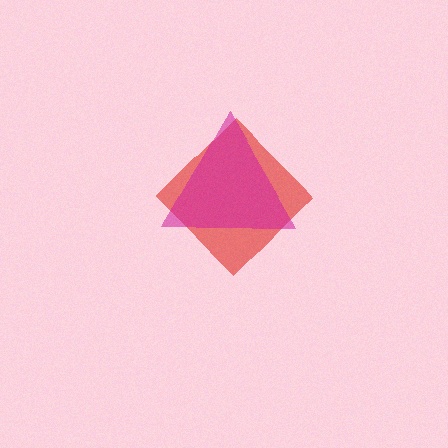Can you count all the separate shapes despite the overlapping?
Yes, there are 2 separate shapes.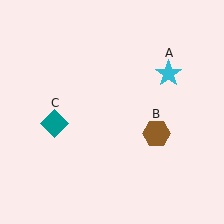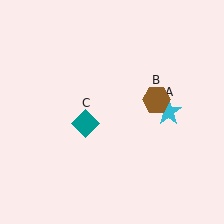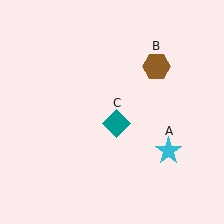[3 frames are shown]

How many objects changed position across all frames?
3 objects changed position: cyan star (object A), brown hexagon (object B), teal diamond (object C).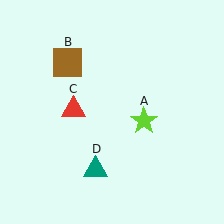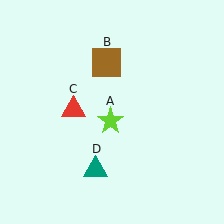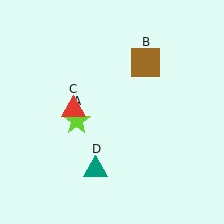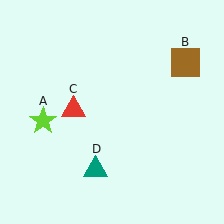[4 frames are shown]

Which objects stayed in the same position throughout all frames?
Red triangle (object C) and teal triangle (object D) remained stationary.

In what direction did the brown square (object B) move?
The brown square (object B) moved right.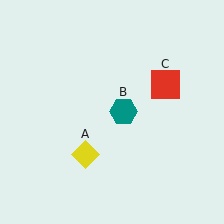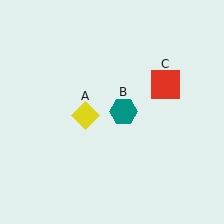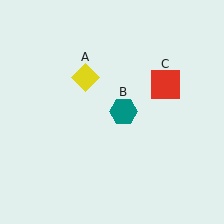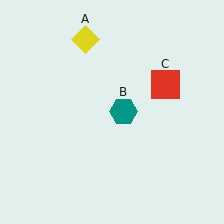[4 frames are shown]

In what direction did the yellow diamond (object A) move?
The yellow diamond (object A) moved up.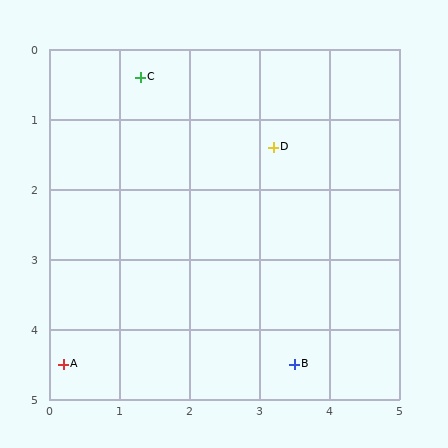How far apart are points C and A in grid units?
Points C and A are about 4.2 grid units apart.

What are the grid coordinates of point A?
Point A is at approximately (0.2, 4.5).